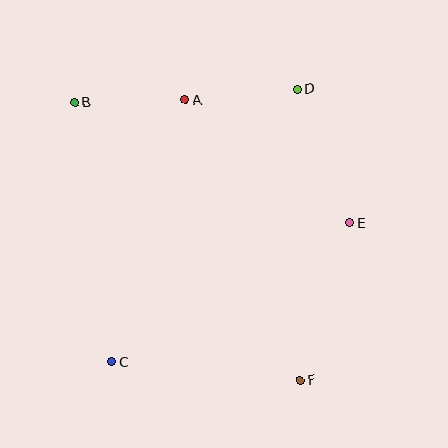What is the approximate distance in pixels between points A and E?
The distance between A and E is approximately 206 pixels.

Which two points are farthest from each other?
Points B and F are farthest from each other.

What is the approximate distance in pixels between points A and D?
The distance between A and D is approximately 113 pixels.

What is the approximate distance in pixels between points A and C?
The distance between A and C is approximately 272 pixels.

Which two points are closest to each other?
Points A and B are closest to each other.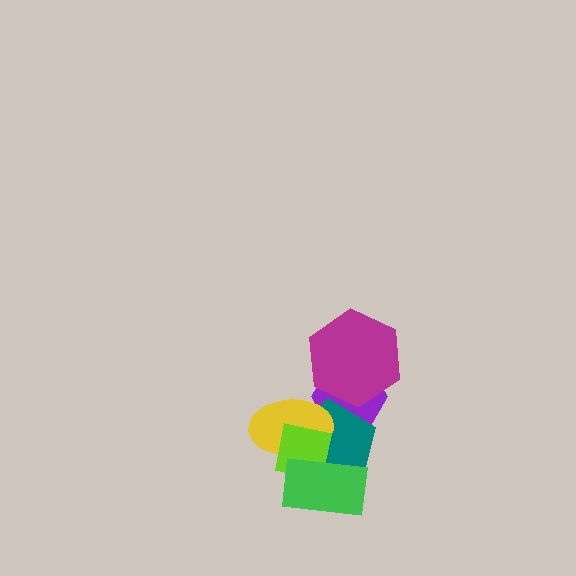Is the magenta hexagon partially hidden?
No, no other shape covers it.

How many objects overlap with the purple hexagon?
3 objects overlap with the purple hexagon.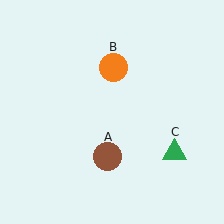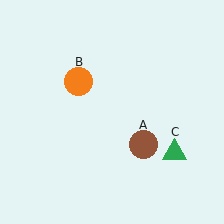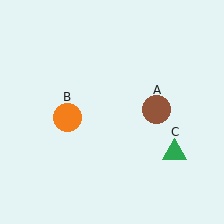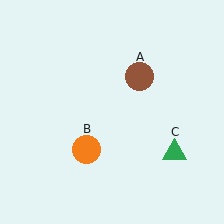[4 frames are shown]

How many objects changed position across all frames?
2 objects changed position: brown circle (object A), orange circle (object B).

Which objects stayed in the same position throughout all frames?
Green triangle (object C) remained stationary.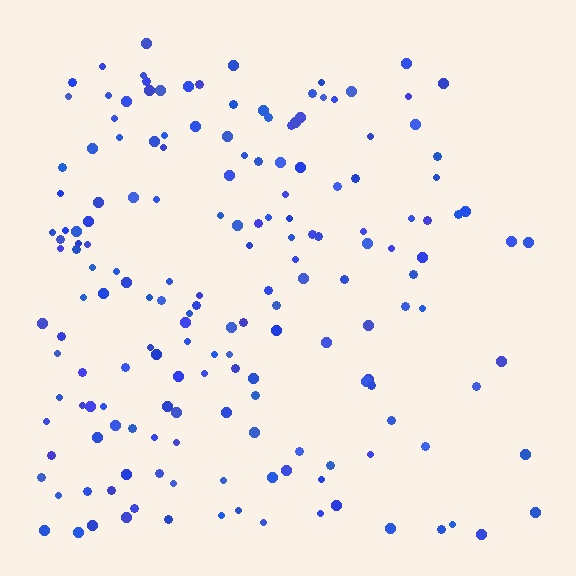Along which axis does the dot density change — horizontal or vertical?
Horizontal.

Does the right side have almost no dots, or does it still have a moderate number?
Still a moderate number, just noticeably fewer than the left.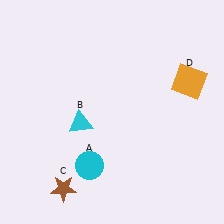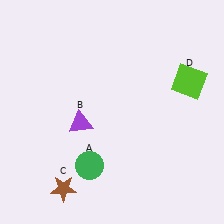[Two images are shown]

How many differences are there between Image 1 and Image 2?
There are 3 differences between the two images.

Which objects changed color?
A changed from cyan to green. B changed from cyan to purple. D changed from orange to lime.